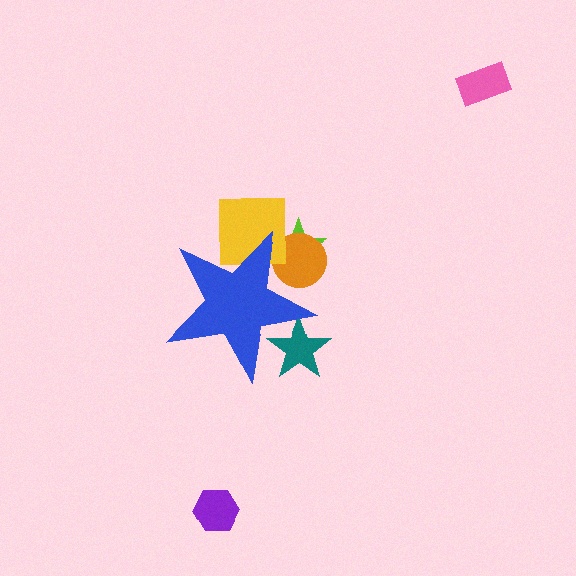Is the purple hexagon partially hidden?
No, the purple hexagon is fully visible.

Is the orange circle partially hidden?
Yes, the orange circle is partially hidden behind the blue star.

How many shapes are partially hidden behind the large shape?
4 shapes are partially hidden.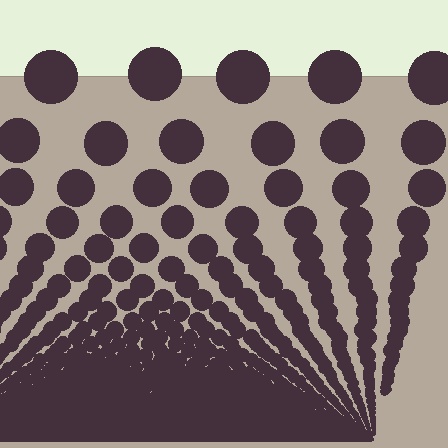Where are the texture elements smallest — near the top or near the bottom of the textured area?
Near the bottom.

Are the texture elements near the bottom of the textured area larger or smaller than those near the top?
Smaller. The gradient is inverted — elements near the bottom are smaller and denser.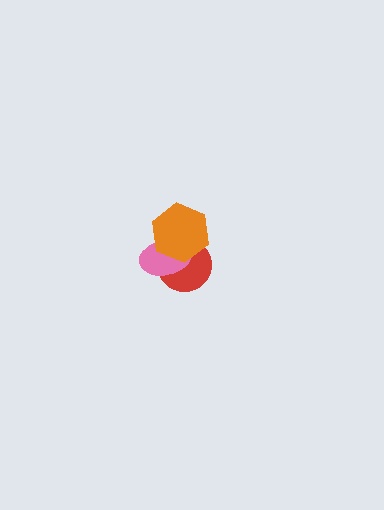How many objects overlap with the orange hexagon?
2 objects overlap with the orange hexagon.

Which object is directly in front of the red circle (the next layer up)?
The pink ellipse is directly in front of the red circle.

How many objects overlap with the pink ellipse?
2 objects overlap with the pink ellipse.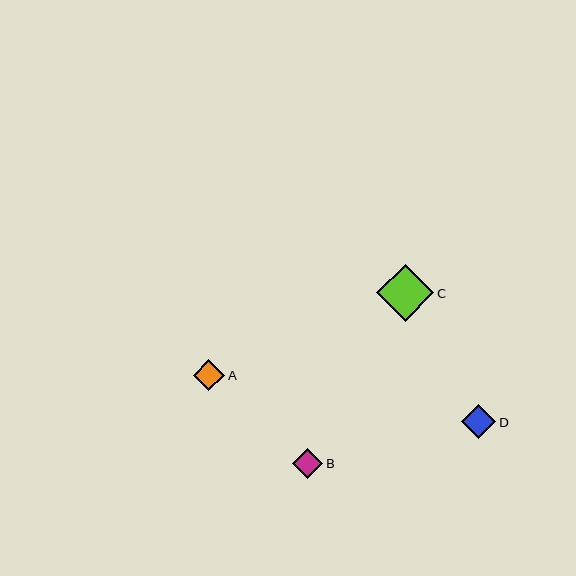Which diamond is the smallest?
Diamond B is the smallest with a size of approximately 31 pixels.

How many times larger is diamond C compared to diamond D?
Diamond C is approximately 1.7 times the size of diamond D.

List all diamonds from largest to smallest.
From largest to smallest: C, D, A, B.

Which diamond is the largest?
Diamond C is the largest with a size of approximately 57 pixels.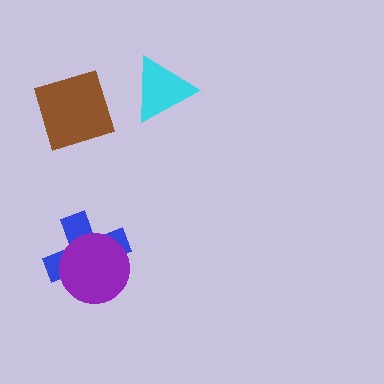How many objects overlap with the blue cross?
1 object overlaps with the blue cross.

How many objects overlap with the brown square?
0 objects overlap with the brown square.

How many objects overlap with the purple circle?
1 object overlaps with the purple circle.